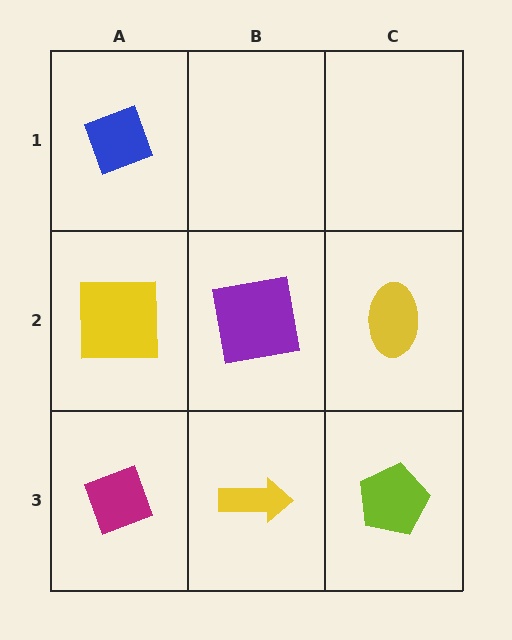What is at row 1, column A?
A blue diamond.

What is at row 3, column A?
A magenta diamond.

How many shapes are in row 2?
3 shapes.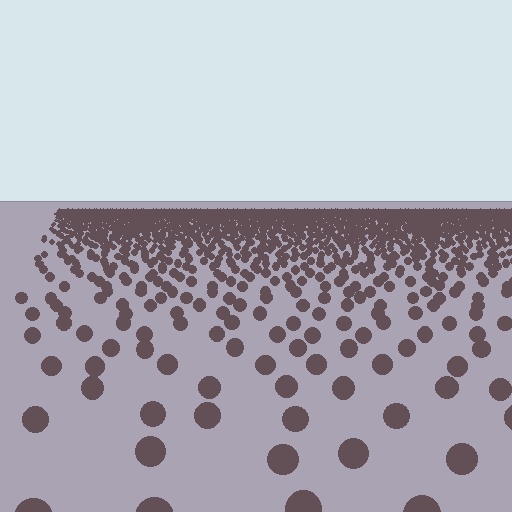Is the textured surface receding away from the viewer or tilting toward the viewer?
The surface is receding away from the viewer. Texture elements get smaller and denser toward the top.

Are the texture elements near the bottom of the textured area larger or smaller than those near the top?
Larger. Near the bottom, elements are closer to the viewer and appear at a bigger on-screen size.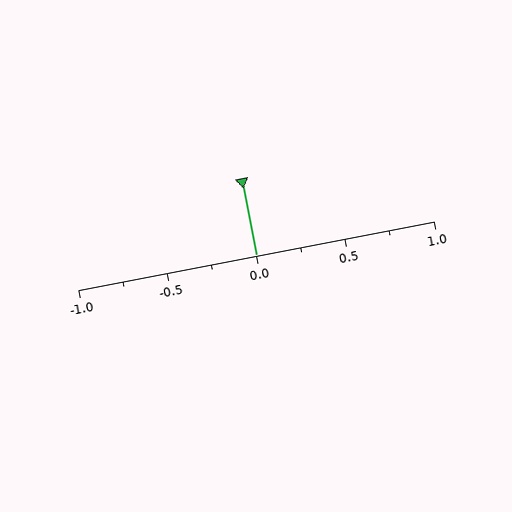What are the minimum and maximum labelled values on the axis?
The axis runs from -1.0 to 1.0.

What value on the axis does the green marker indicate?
The marker indicates approximately 0.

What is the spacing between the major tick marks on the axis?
The major ticks are spaced 0.5 apart.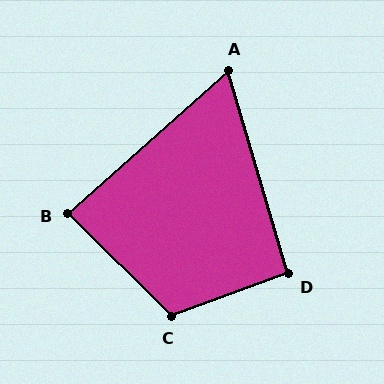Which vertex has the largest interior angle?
C, at approximately 115 degrees.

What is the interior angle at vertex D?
Approximately 94 degrees (approximately right).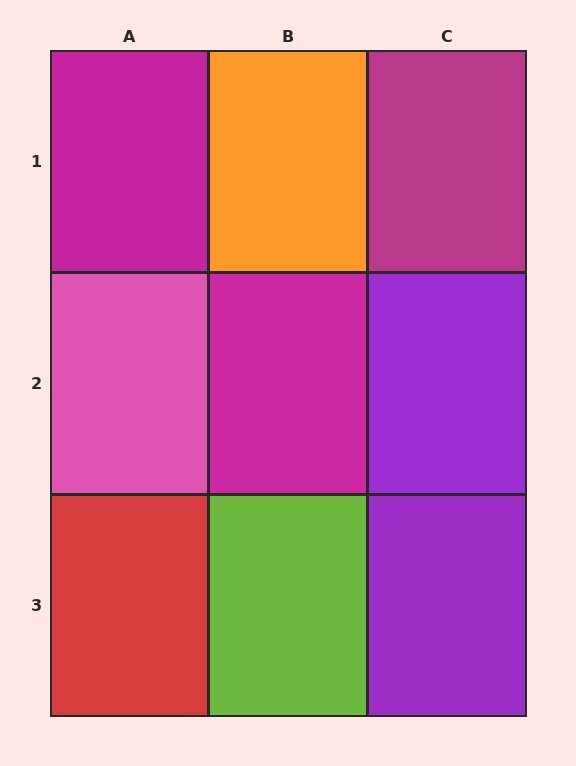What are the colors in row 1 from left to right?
Magenta, orange, magenta.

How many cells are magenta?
3 cells are magenta.